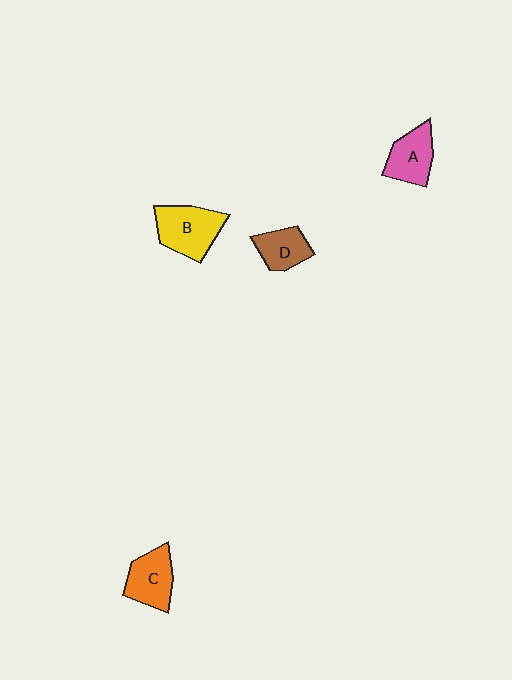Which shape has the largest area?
Shape B (yellow).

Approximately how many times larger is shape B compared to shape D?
Approximately 1.5 times.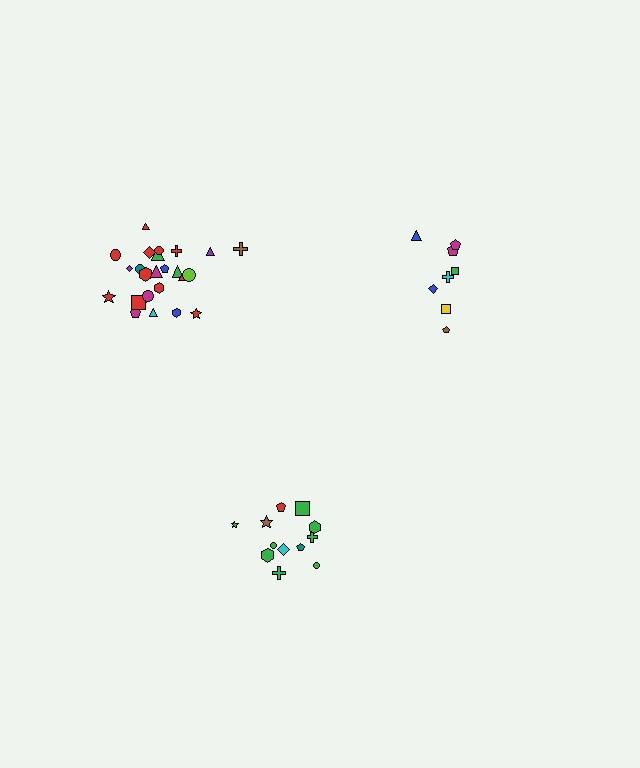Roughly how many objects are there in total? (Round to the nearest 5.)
Roughly 45 objects in total.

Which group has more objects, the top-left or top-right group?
The top-left group.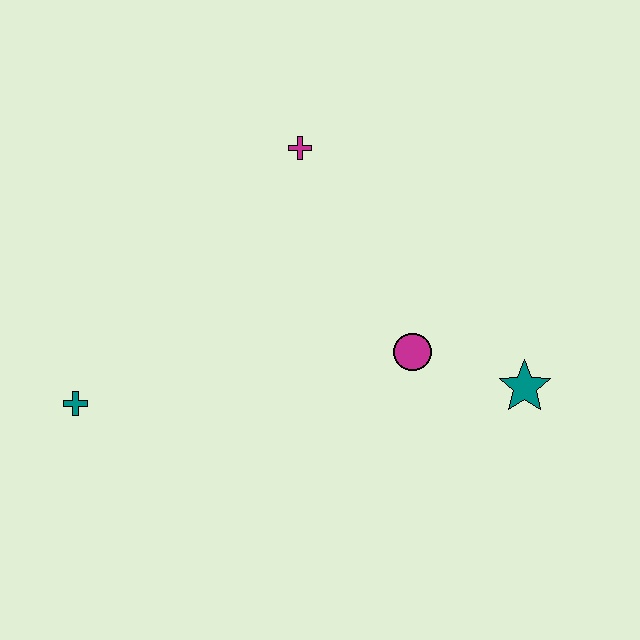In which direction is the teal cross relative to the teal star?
The teal cross is to the left of the teal star.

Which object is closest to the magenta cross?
The magenta circle is closest to the magenta cross.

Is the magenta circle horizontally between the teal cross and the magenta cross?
No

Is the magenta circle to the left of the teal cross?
No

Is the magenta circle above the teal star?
Yes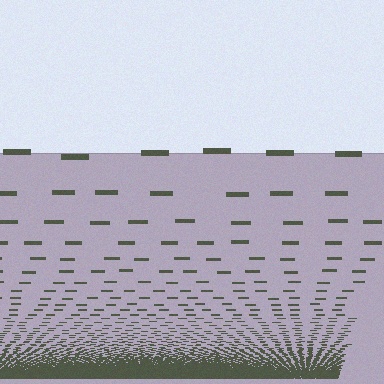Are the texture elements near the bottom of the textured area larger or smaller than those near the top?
Smaller. The gradient is inverted — elements near the bottom are smaller and denser.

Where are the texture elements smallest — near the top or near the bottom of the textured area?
Near the bottom.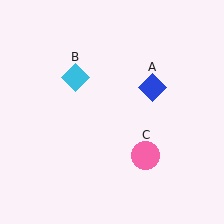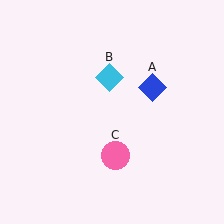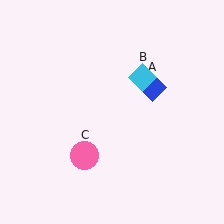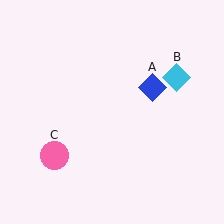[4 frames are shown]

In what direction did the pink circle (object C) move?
The pink circle (object C) moved left.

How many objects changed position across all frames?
2 objects changed position: cyan diamond (object B), pink circle (object C).